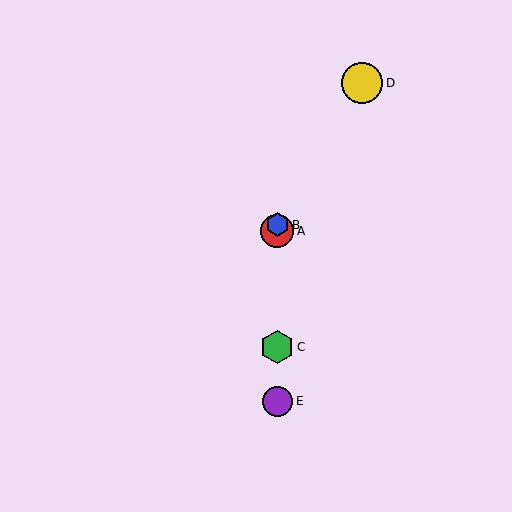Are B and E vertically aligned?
Yes, both are at x≈277.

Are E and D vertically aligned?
No, E is at x≈277 and D is at x≈362.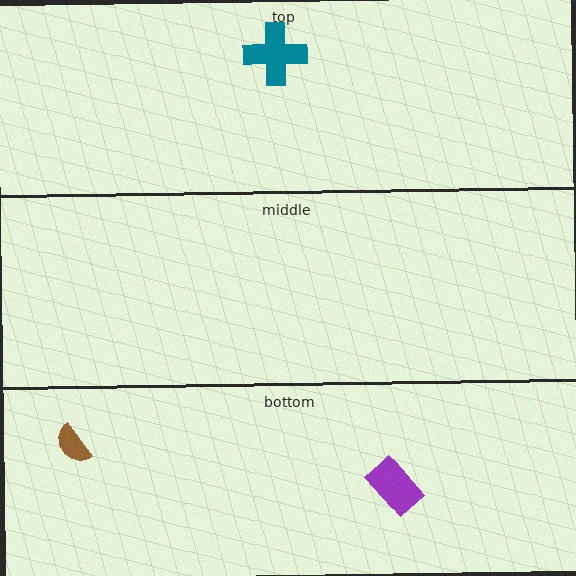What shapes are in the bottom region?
The brown semicircle, the purple rectangle.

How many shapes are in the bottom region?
2.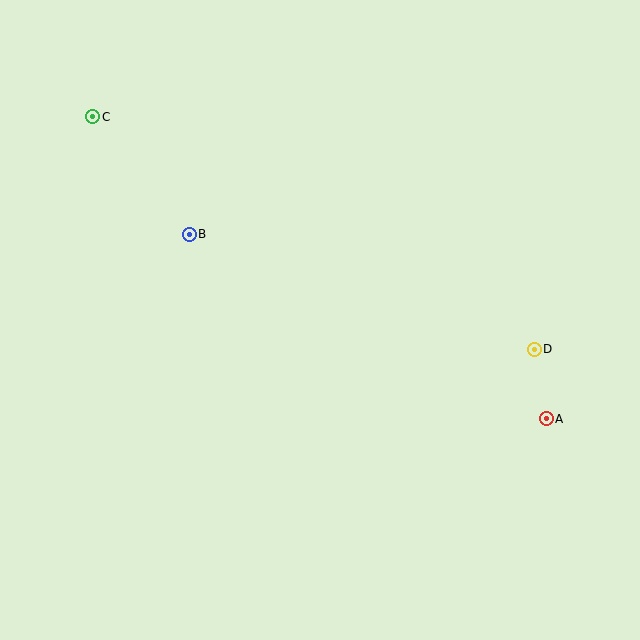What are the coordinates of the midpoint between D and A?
The midpoint between D and A is at (540, 384).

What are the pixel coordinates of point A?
Point A is at (546, 419).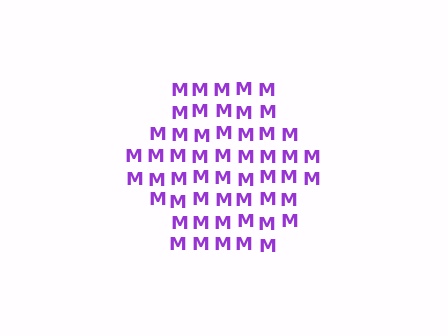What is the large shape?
The large shape is a hexagon.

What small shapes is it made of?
It is made of small letter M's.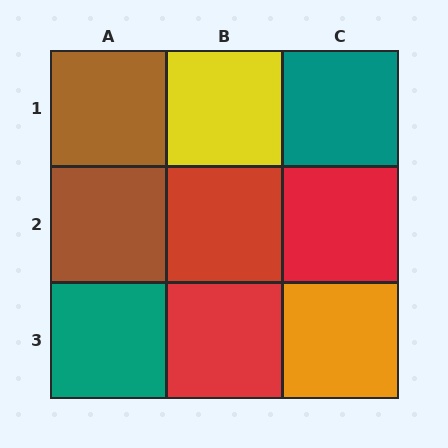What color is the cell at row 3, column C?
Orange.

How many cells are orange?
1 cell is orange.